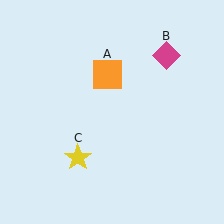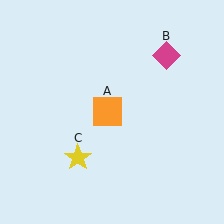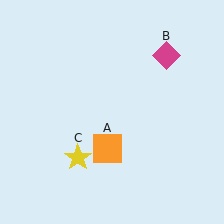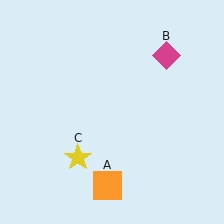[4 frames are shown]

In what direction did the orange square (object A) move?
The orange square (object A) moved down.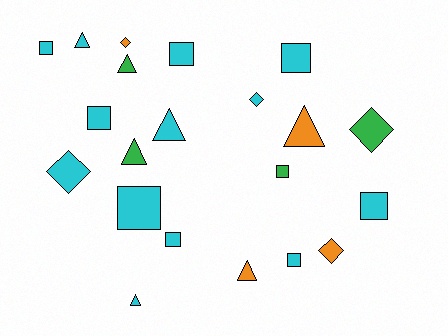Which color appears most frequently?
Cyan, with 13 objects.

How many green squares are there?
There is 1 green square.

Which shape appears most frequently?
Square, with 9 objects.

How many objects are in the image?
There are 21 objects.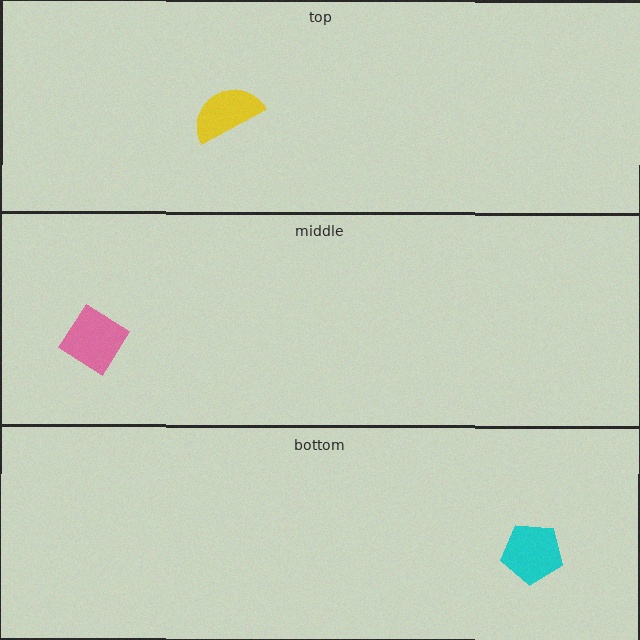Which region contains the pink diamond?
The middle region.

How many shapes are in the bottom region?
1.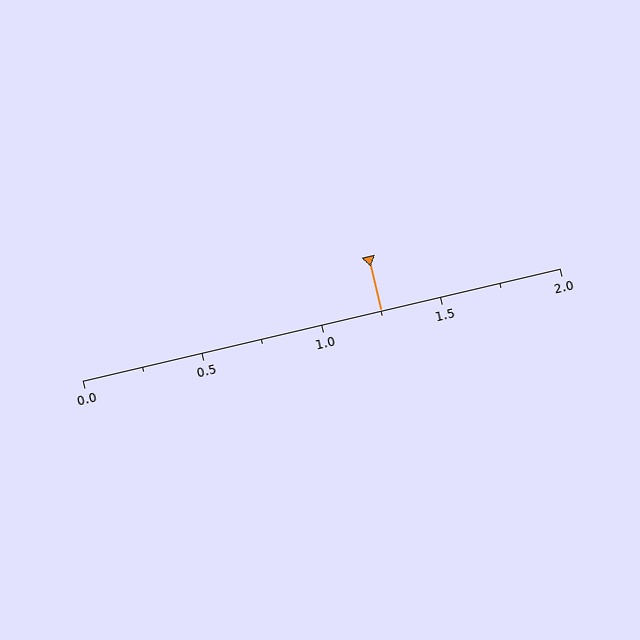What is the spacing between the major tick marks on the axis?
The major ticks are spaced 0.5 apart.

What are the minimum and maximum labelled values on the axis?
The axis runs from 0.0 to 2.0.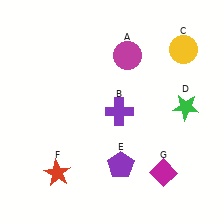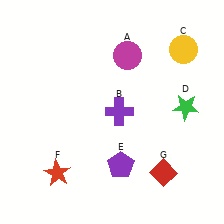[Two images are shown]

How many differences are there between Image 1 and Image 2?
There is 1 difference between the two images.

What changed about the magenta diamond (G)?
In Image 1, G is magenta. In Image 2, it changed to red.